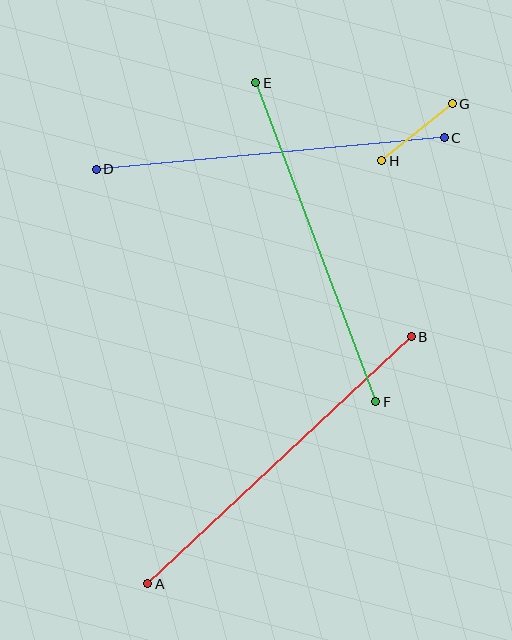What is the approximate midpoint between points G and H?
The midpoint is at approximately (417, 132) pixels.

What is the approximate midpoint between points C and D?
The midpoint is at approximately (270, 154) pixels.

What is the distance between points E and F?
The distance is approximately 341 pixels.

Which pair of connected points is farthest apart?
Points A and B are farthest apart.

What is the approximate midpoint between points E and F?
The midpoint is at approximately (316, 242) pixels.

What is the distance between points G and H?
The distance is approximately 91 pixels.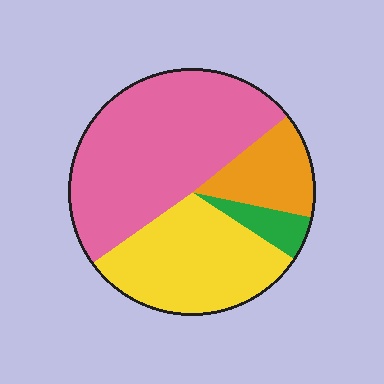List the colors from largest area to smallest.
From largest to smallest: pink, yellow, orange, green.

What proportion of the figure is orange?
Orange takes up about one eighth (1/8) of the figure.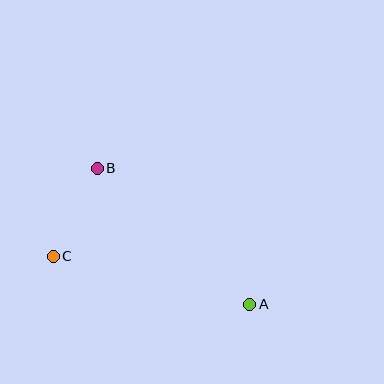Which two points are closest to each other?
Points B and C are closest to each other.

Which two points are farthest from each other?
Points A and B are farthest from each other.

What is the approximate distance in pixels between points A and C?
The distance between A and C is approximately 202 pixels.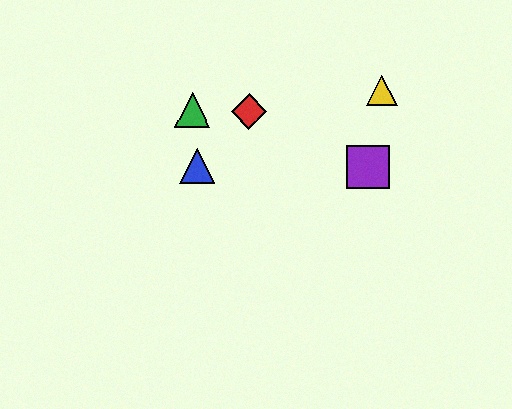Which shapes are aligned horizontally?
The blue triangle, the purple square are aligned horizontally.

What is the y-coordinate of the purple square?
The purple square is at y≈167.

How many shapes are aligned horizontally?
2 shapes (the blue triangle, the purple square) are aligned horizontally.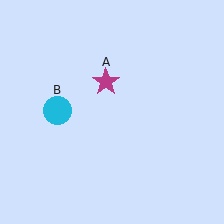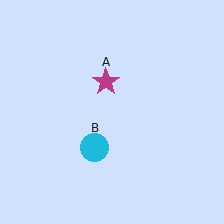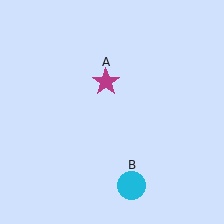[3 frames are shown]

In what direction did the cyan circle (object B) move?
The cyan circle (object B) moved down and to the right.